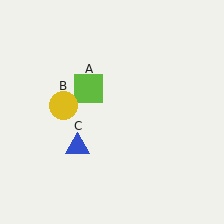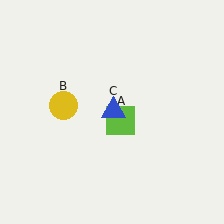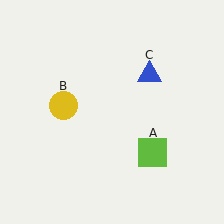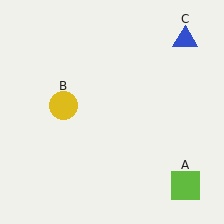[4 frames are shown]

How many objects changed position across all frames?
2 objects changed position: lime square (object A), blue triangle (object C).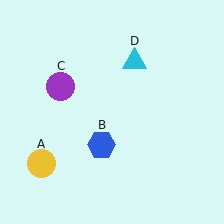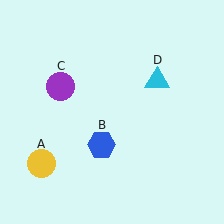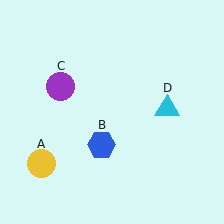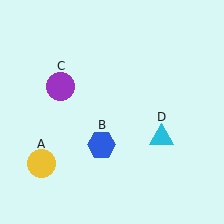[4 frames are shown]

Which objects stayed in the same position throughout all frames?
Yellow circle (object A) and blue hexagon (object B) and purple circle (object C) remained stationary.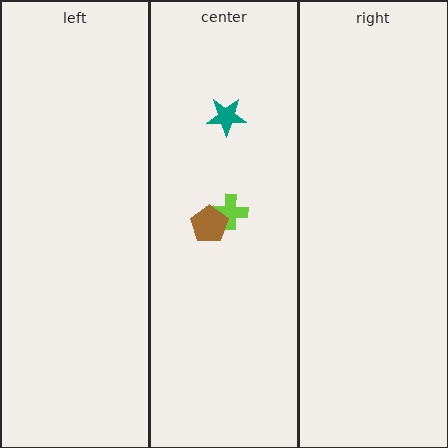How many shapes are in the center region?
3.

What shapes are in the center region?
The lime cross, the teal star, the brown pentagon.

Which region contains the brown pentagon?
The center region.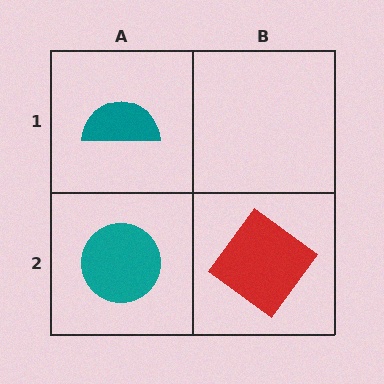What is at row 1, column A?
A teal semicircle.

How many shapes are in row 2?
2 shapes.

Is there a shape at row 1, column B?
No, that cell is empty.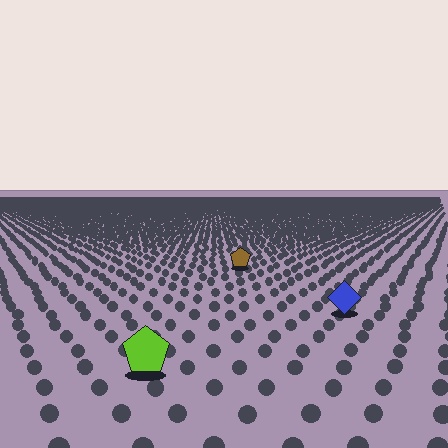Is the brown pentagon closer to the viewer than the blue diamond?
No. The blue diamond is closer — you can tell from the texture gradient: the ground texture is coarser near it.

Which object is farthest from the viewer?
The brown pentagon is farthest from the viewer. It appears smaller and the ground texture around it is denser.